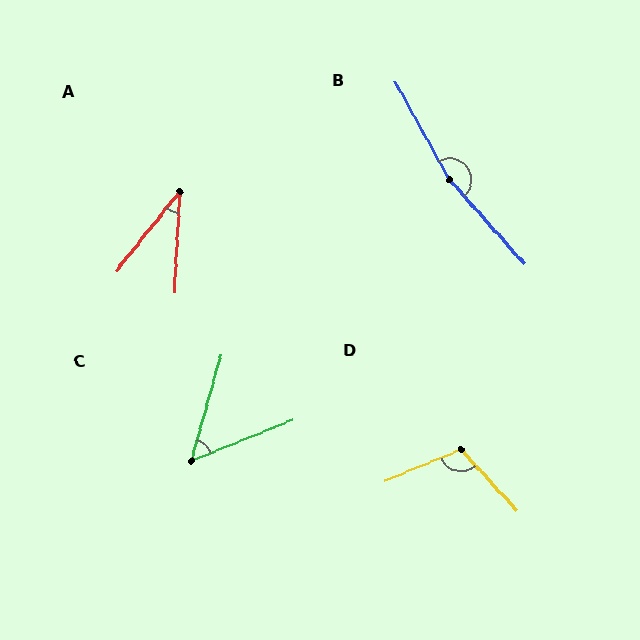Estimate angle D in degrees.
Approximately 110 degrees.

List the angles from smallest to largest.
A (35°), C (52°), D (110°), B (167°).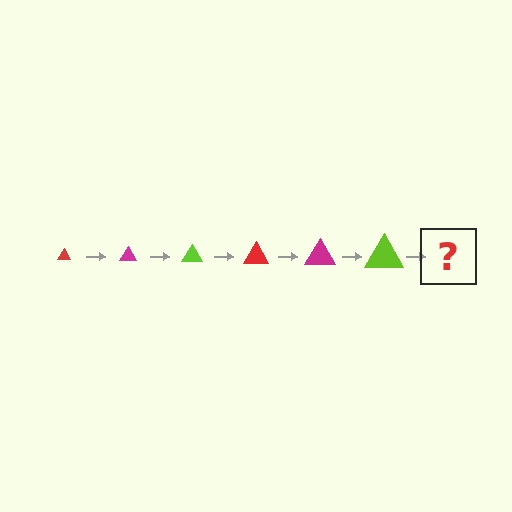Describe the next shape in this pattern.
It should be a red triangle, larger than the previous one.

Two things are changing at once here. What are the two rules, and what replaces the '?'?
The two rules are that the triangle grows larger each step and the color cycles through red, magenta, and lime. The '?' should be a red triangle, larger than the previous one.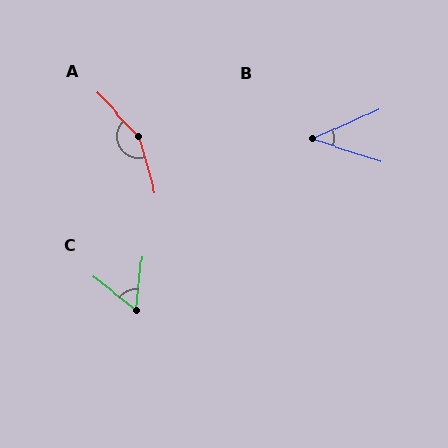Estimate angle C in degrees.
Approximately 58 degrees.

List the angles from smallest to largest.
B (43°), C (58°), A (153°).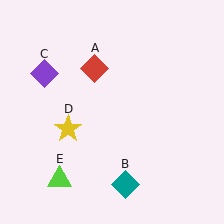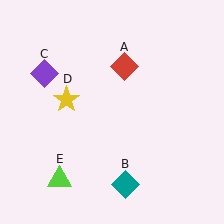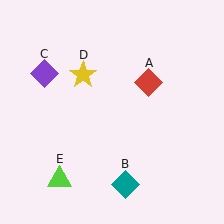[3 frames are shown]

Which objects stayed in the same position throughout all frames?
Teal diamond (object B) and purple diamond (object C) and lime triangle (object E) remained stationary.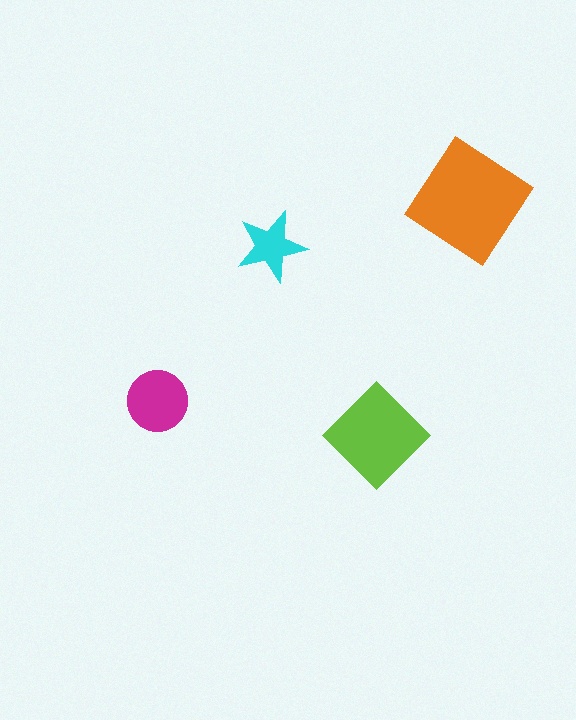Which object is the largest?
The orange diamond.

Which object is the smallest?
The cyan star.